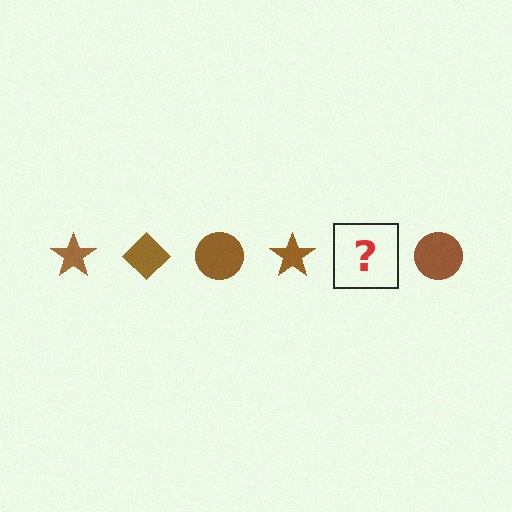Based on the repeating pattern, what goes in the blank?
The blank should be a brown diamond.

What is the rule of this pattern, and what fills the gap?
The rule is that the pattern cycles through star, diamond, circle shapes in brown. The gap should be filled with a brown diamond.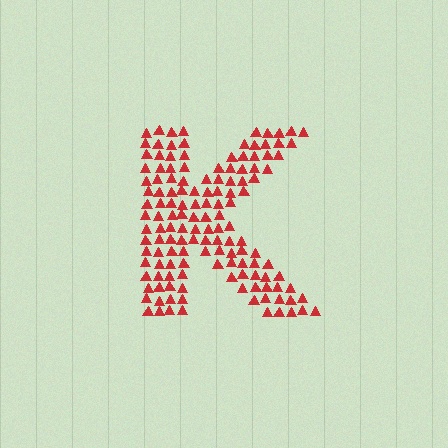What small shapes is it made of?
It is made of small triangles.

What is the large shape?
The large shape is the letter K.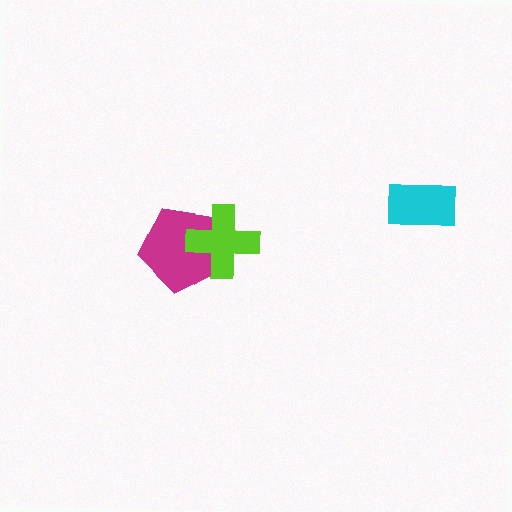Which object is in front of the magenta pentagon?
The lime cross is in front of the magenta pentagon.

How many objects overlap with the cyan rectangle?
0 objects overlap with the cyan rectangle.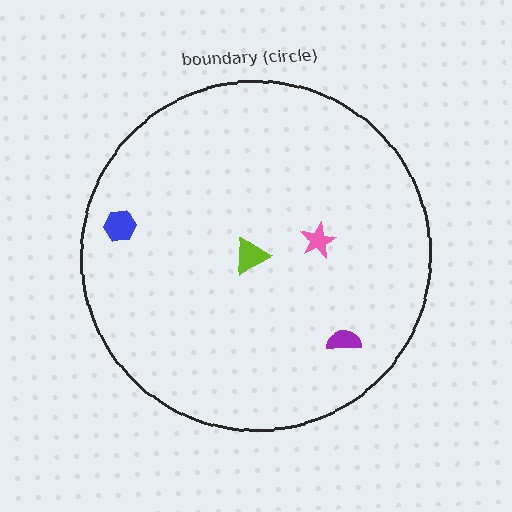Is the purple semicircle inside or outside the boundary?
Inside.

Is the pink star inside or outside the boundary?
Inside.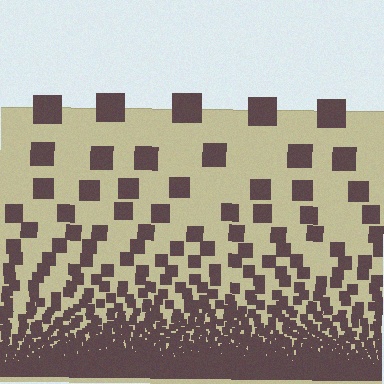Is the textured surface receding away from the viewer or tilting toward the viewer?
The surface appears to tilt toward the viewer. Texture elements get larger and sparser toward the top.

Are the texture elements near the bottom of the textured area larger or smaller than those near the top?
Smaller. The gradient is inverted — elements near the bottom are smaller and denser.